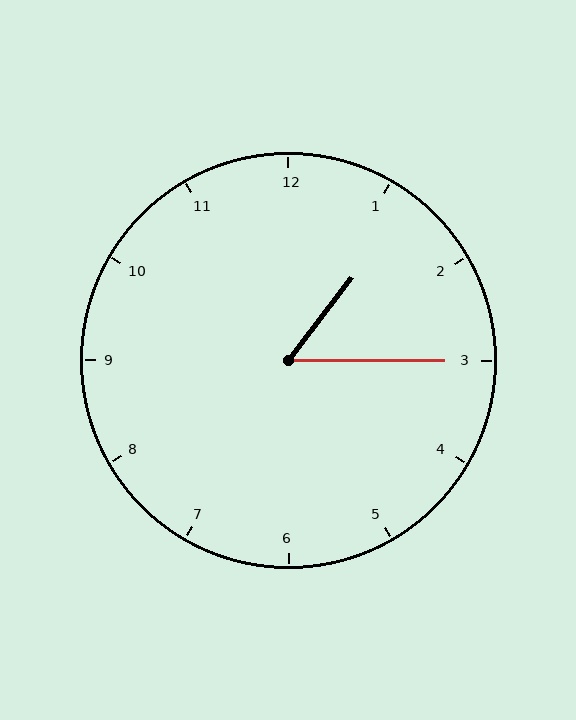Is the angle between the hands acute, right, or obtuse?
It is acute.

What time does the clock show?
1:15.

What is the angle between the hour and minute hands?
Approximately 52 degrees.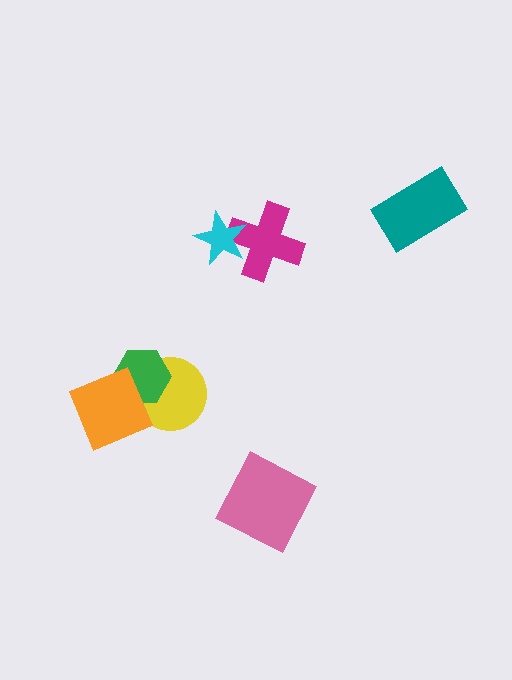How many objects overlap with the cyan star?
1 object overlaps with the cyan star.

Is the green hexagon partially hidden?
Yes, it is partially covered by another shape.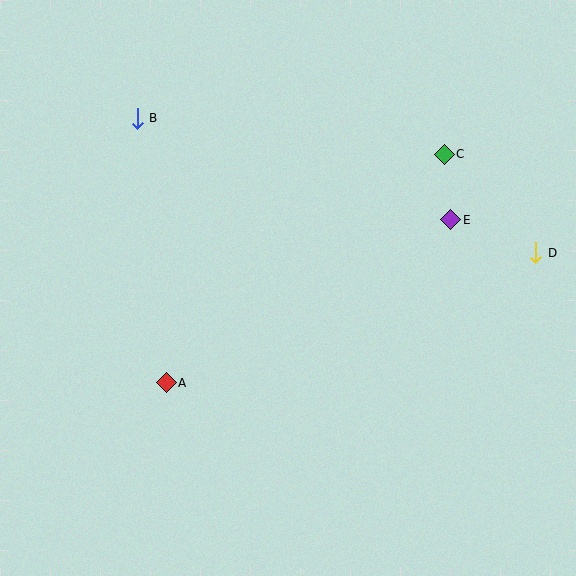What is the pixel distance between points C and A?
The distance between C and A is 360 pixels.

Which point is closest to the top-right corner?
Point C is closest to the top-right corner.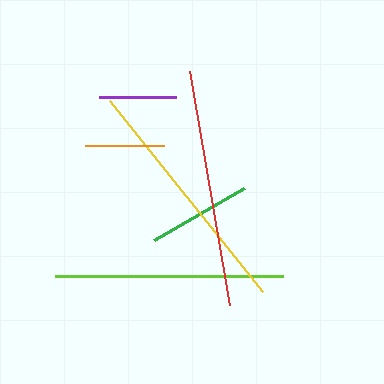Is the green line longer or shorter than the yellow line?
The yellow line is longer than the green line.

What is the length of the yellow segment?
The yellow segment is approximately 244 pixels long.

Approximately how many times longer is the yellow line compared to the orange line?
The yellow line is approximately 3.1 times the length of the orange line.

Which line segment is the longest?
The yellow line is the longest at approximately 244 pixels.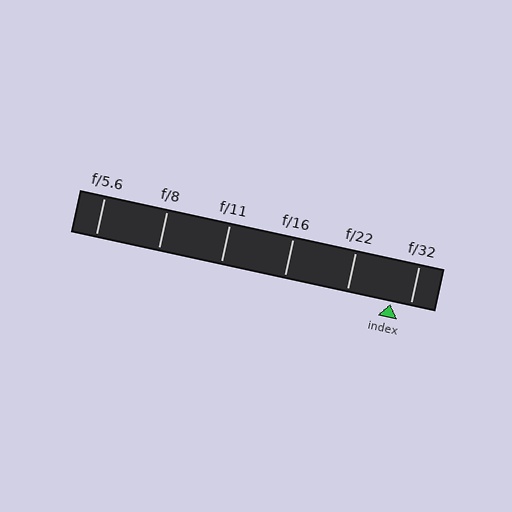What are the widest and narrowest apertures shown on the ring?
The widest aperture shown is f/5.6 and the narrowest is f/32.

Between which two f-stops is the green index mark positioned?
The index mark is between f/22 and f/32.